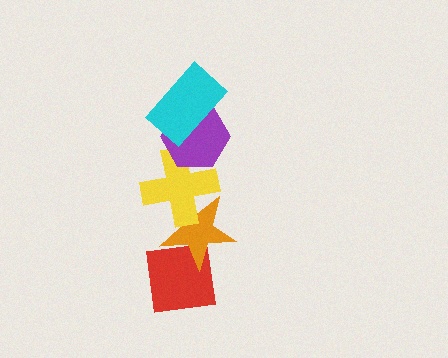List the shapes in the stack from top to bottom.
From top to bottom: the cyan rectangle, the purple hexagon, the yellow cross, the orange star, the red square.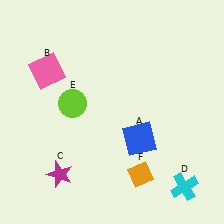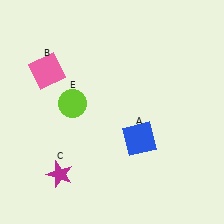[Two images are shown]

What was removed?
The orange diamond (F), the cyan cross (D) were removed in Image 2.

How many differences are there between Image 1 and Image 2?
There are 2 differences between the two images.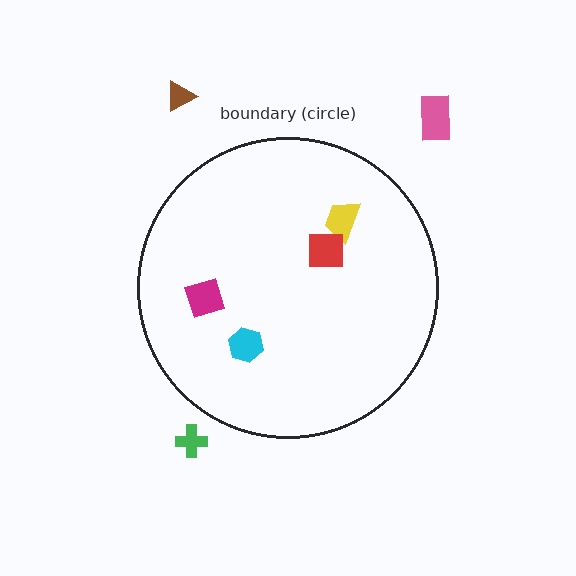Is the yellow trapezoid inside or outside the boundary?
Inside.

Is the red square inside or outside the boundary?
Inside.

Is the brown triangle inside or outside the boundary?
Outside.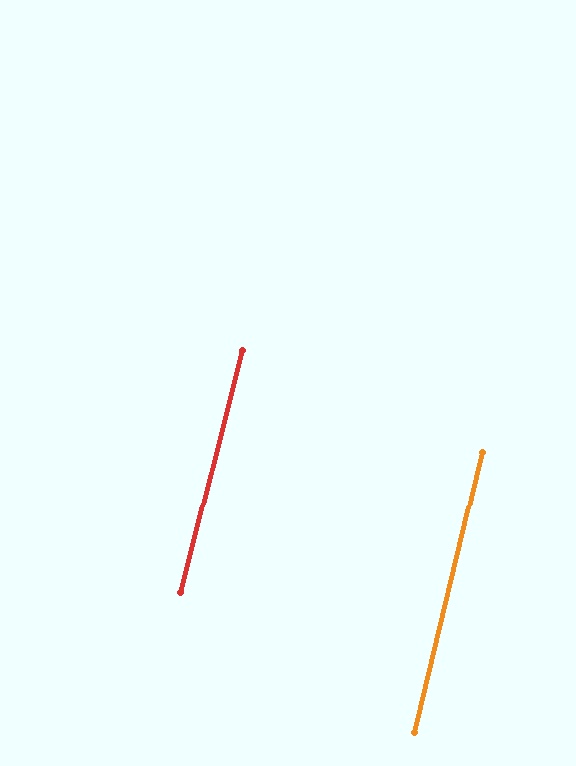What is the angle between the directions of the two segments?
Approximately 1 degree.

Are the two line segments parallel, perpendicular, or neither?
Parallel — their directions differ by only 0.6°.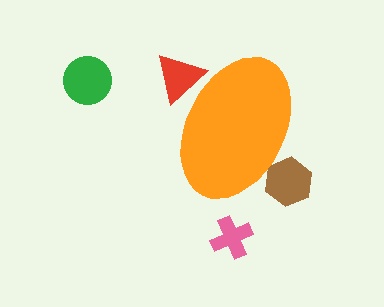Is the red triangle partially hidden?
Yes, the red triangle is partially hidden behind the orange ellipse.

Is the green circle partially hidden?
No, the green circle is fully visible.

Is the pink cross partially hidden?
No, the pink cross is fully visible.